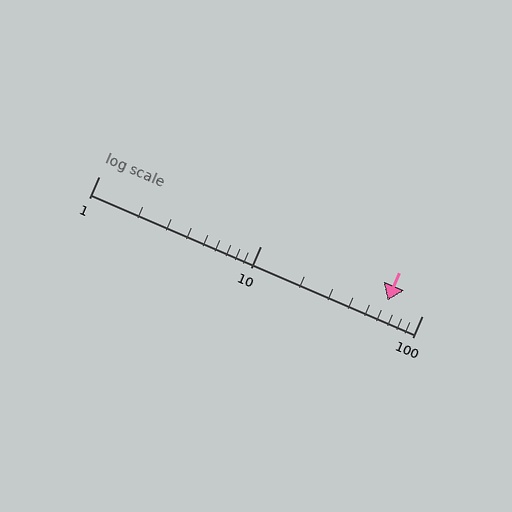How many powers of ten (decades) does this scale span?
The scale spans 2 decades, from 1 to 100.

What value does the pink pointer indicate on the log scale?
The pointer indicates approximately 61.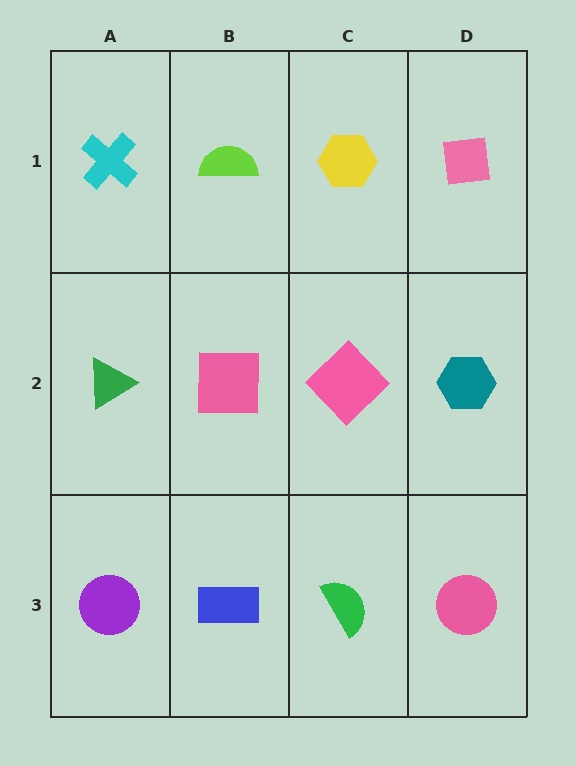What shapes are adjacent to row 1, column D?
A teal hexagon (row 2, column D), a yellow hexagon (row 1, column C).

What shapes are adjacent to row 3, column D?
A teal hexagon (row 2, column D), a green semicircle (row 3, column C).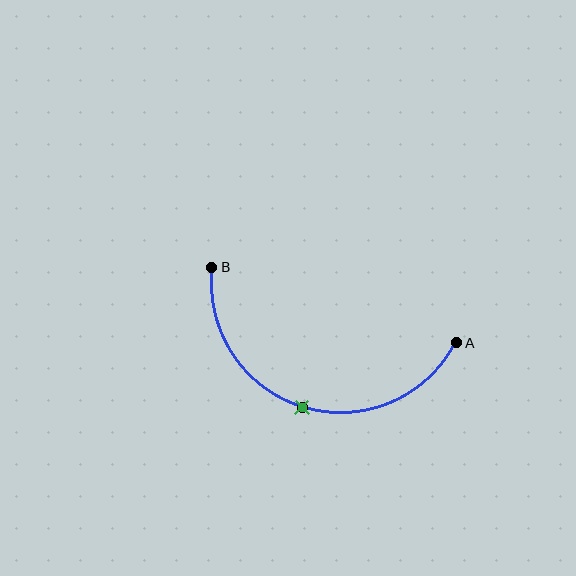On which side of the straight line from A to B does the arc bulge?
The arc bulges below the straight line connecting A and B.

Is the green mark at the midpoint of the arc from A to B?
Yes. The green mark lies on the arc at equal arc-length from both A and B — it is the arc midpoint.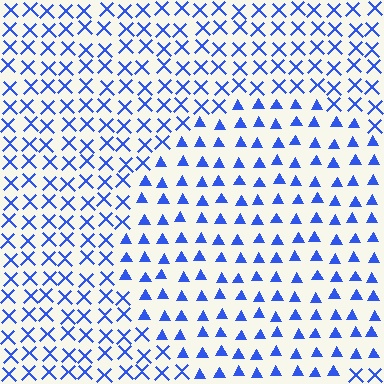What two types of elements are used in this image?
The image uses triangles inside the circle region and X marks outside it.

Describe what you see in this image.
The image is filled with small blue elements arranged in a uniform grid. A circle-shaped region contains triangles, while the surrounding area contains X marks. The boundary is defined purely by the change in element shape.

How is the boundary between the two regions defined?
The boundary is defined by a change in element shape: triangles inside vs. X marks outside. All elements share the same color and spacing.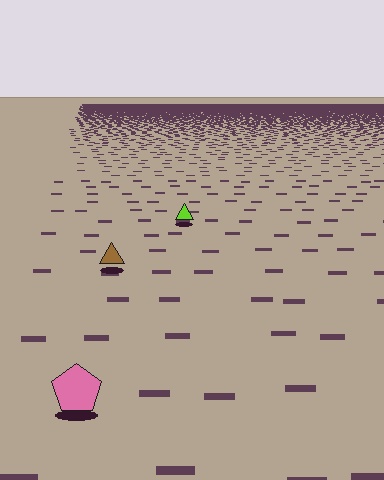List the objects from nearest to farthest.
From nearest to farthest: the pink pentagon, the brown triangle, the lime triangle.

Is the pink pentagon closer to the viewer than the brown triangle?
Yes. The pink pentagon is closer — you can tell from the texture gradient: the ground texture is coarser near it.